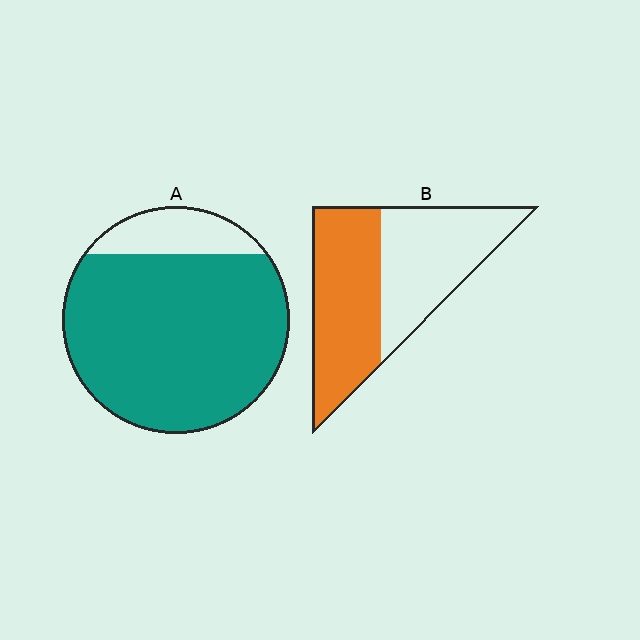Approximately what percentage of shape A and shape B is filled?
A is approximately 85% and B is approximately 50%.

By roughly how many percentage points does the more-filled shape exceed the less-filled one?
By roughly 35 percentage points (A over B).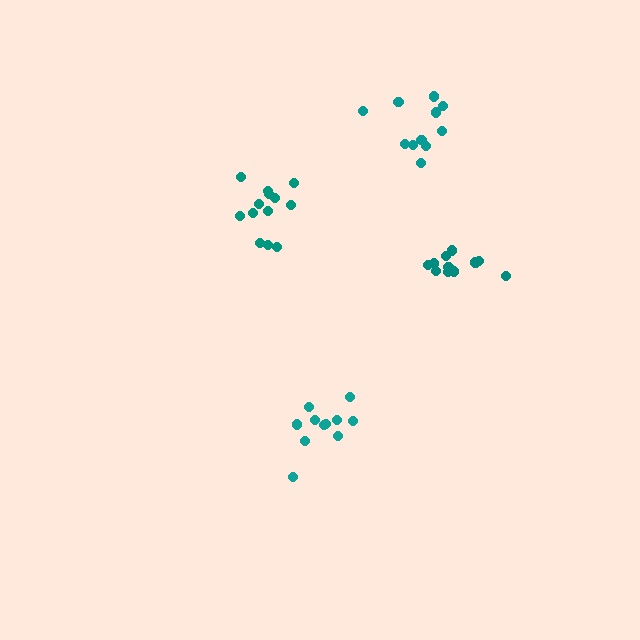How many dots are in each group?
Group 1: 11 dots, Group 2: 13 dots, Group 3: 11 dots, Group 4: 11 dots (46 total).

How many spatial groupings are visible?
There are 4 spatial groupings.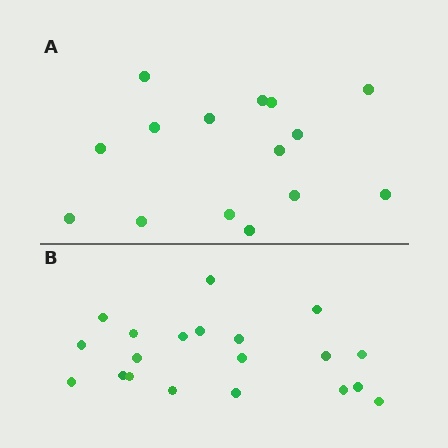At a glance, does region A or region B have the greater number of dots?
Region B (the bottom region) has more dots.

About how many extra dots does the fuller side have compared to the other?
Region B has about 5 more dots than region A.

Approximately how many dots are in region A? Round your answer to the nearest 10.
About 20 dots. (The exact count is 15, which rounds to 20.)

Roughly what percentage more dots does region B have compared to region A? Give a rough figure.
About 35% more.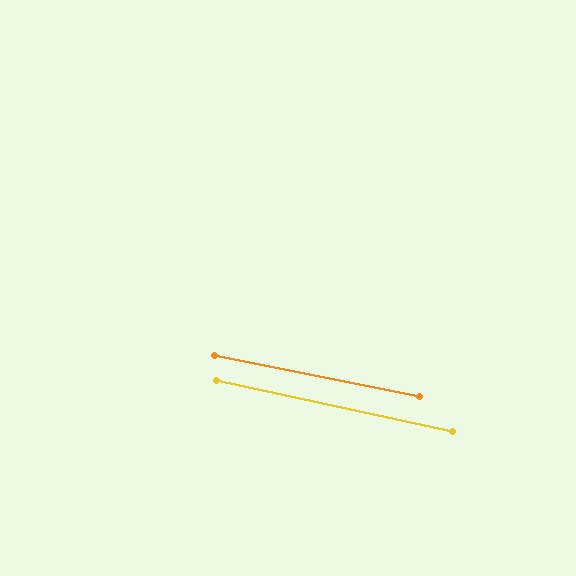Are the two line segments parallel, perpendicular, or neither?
Parallel — their directions differ by only 0.7°.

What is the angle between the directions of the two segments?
Approximately 1 degree.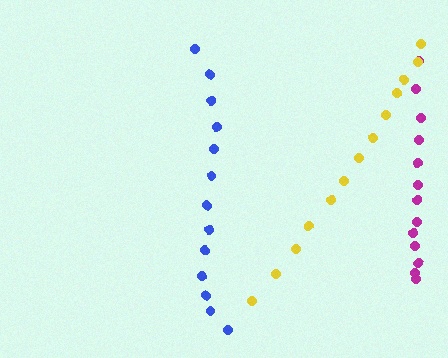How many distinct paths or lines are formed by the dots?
There are 3 distinct paths.